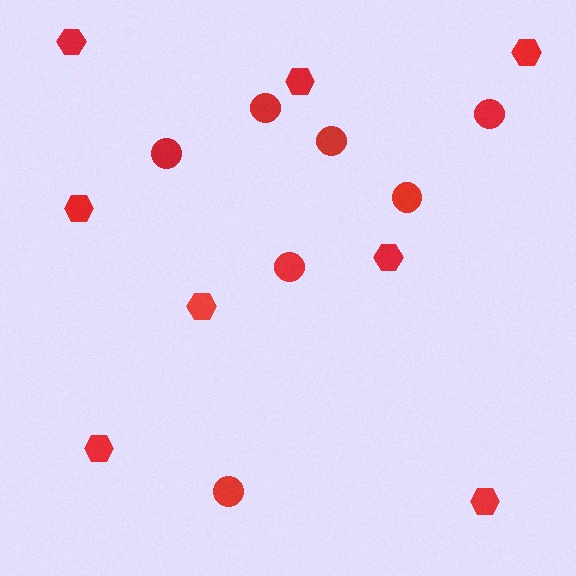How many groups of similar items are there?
There are 2 groups: one group of circles (7) and one group of hexagons (8).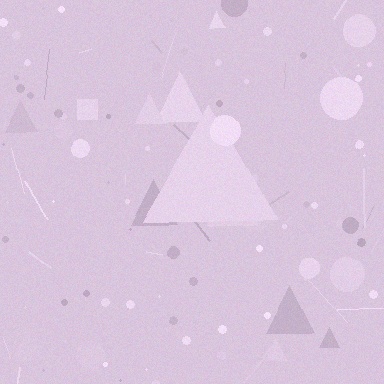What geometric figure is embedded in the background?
A triangle is embedded in the background.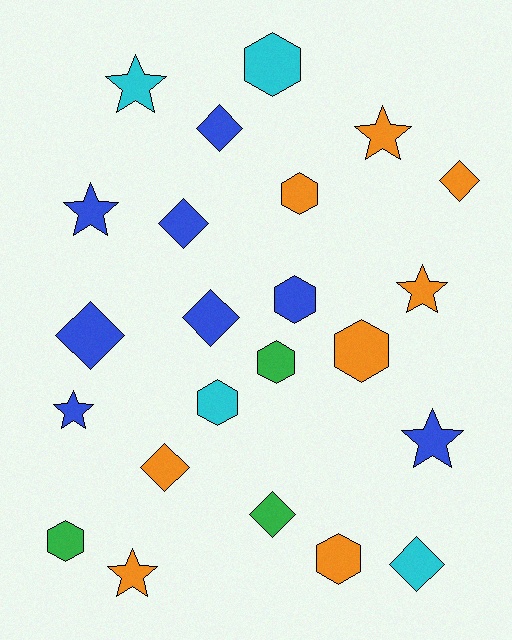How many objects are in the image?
There are 23 objects.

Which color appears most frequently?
Orange, with 8 objects.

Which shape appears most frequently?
Hexagon, with 8 objects.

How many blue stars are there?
There are 3 blue stars.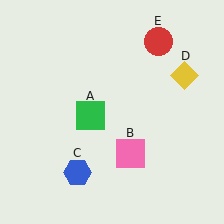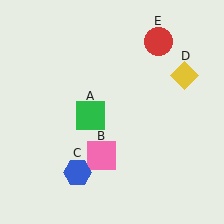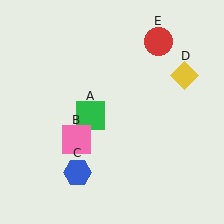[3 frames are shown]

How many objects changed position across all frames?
1 object changed position: pink square (object B).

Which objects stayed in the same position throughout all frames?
Green square (object A) and blue hexagon (object C) and yellow diamond (object D) and red circle (object E) remained stationary.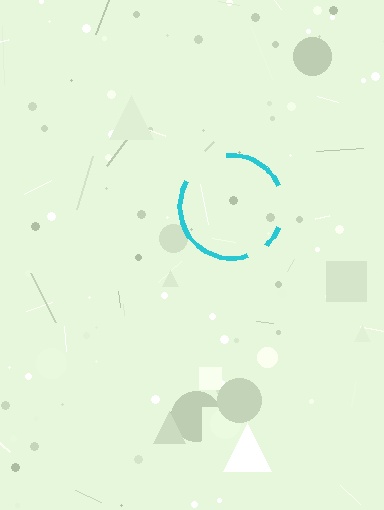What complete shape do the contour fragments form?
The contour fragments form a circle.